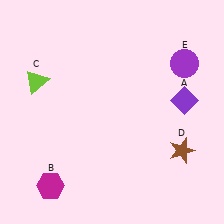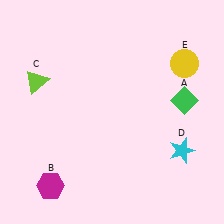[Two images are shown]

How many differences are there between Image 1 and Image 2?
There are 3 differences between the two images.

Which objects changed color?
A changed from purple to green. D changed from brown to cyan. E changed from purple to yellow.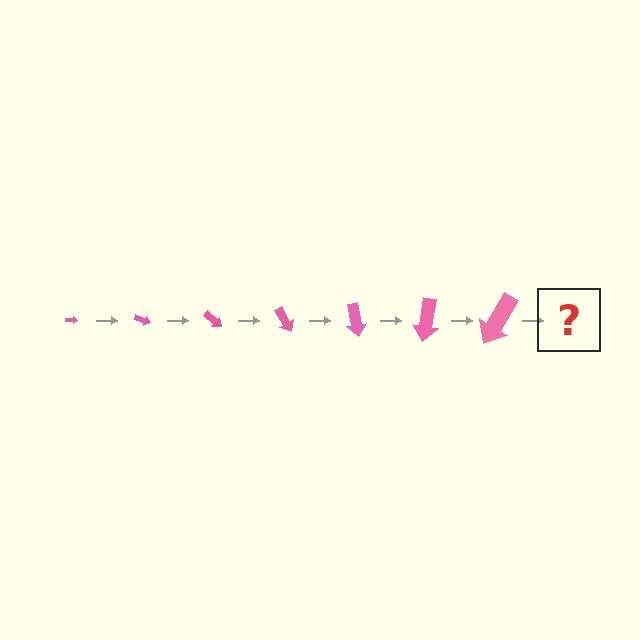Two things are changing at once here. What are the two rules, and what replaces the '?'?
The two rules are that the arrow grows larger each step and it rotates 20 degrees each step. The '?' should be an arrow, larger than the previous one and rotated 140 degrees from the start.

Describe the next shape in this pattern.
It should be an arrow, larger than the previous one and rotated 140 degrees from the start.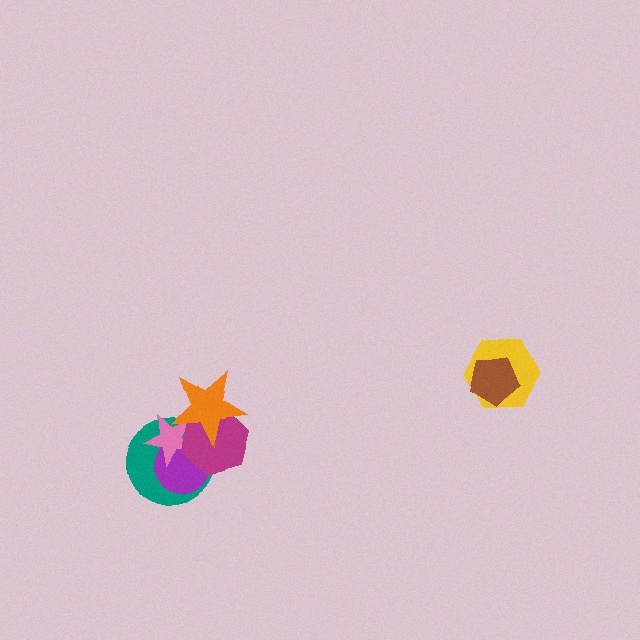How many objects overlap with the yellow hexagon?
1 object overlaps with the yellow hexagon.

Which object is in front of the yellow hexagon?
The brown pentagon is in front of the yellow hexagon.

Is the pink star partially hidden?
Yes, it is partially covered by another shape.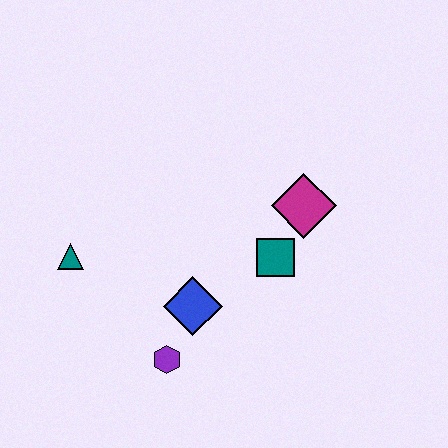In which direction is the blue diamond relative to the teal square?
The blue diamond is to the left of the teal square.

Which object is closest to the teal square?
The magenta diamond is closest to the teal square.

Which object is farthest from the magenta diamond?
The teal triangle is farthest from the magenta diamond.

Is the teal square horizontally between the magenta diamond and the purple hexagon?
Yes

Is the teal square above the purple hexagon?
Yes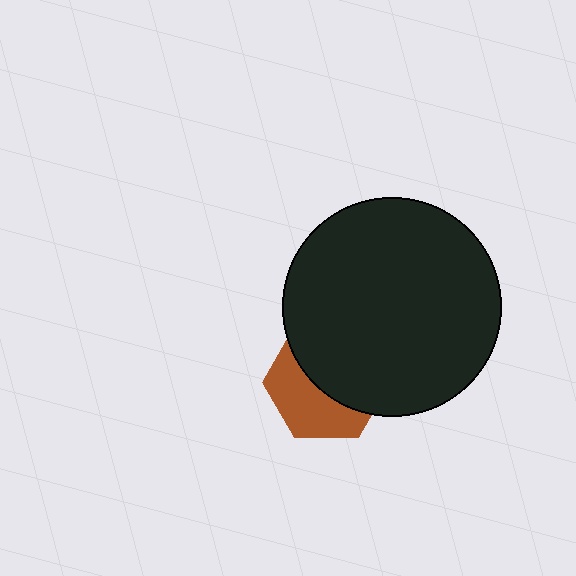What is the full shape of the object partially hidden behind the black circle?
The partially hidden object is a brown hexagon.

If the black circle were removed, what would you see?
You would see the complete brown hexagon.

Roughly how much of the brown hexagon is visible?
A small part of it is visible (roughly 44%).